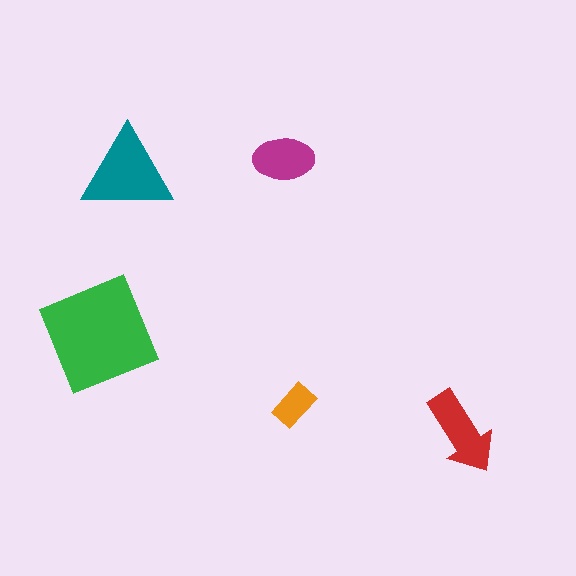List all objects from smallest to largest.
The orange rectangle, the magenta ellipse, the red arrow, the teal triangle, the green diamond.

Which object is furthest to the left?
The green diamond is leftmost.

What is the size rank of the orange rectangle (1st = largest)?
5th.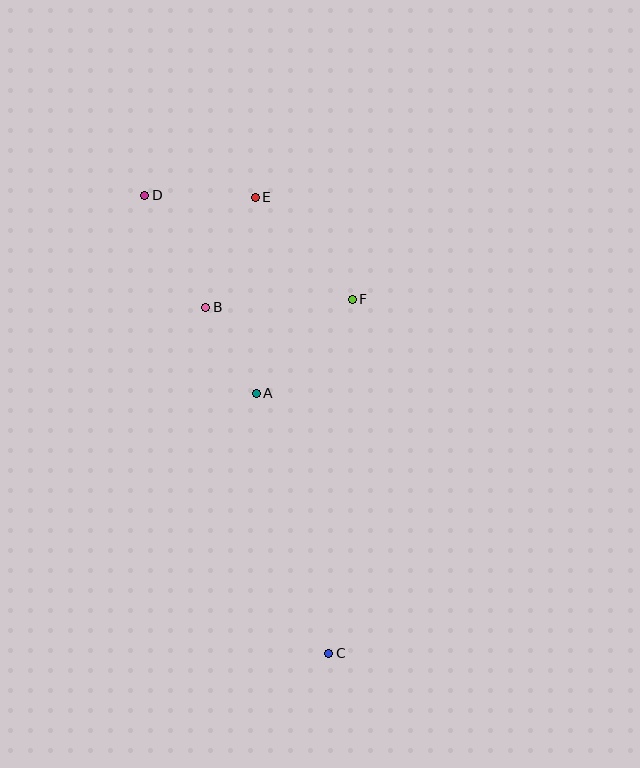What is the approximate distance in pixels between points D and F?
The distance between D and F is approximately 232 pixels.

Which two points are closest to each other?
Points A and B are closest to each other.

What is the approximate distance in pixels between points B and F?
The distance between B and F is approximately 146 pixels.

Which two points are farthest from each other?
Points C and D are farthest from each other.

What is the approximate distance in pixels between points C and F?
The distance between C and F is approximately 355 pixels.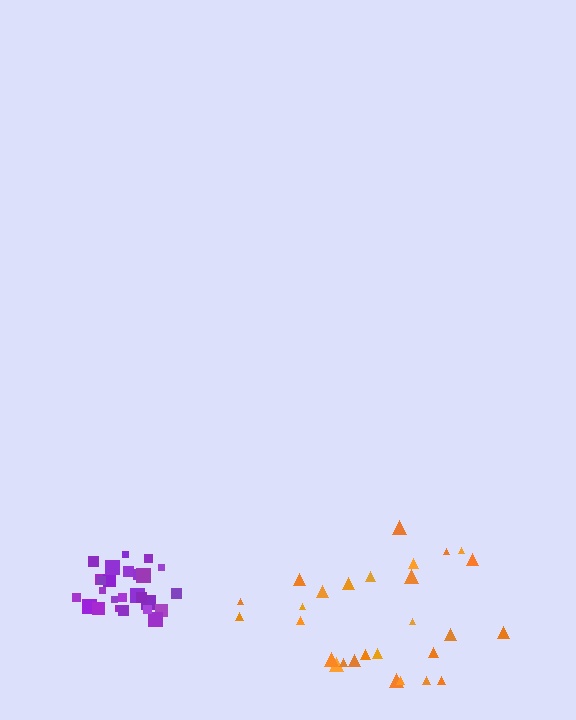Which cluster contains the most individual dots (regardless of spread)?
Orange (29).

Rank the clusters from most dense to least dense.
purple, orange.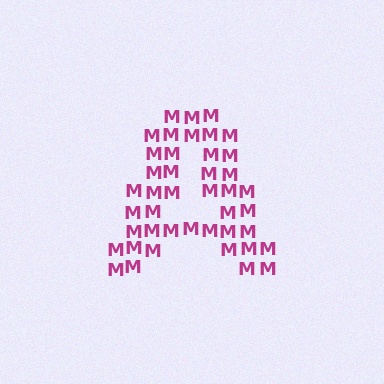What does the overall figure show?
The overall figure shows the letter A.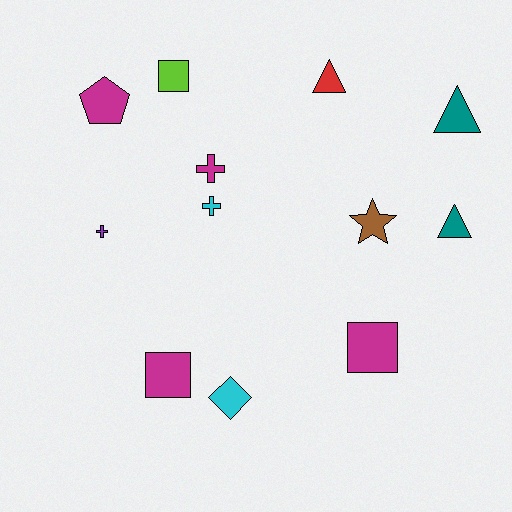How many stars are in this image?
There is 1 star.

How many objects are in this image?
There are 12 objects.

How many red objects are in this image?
There is 1 red object.